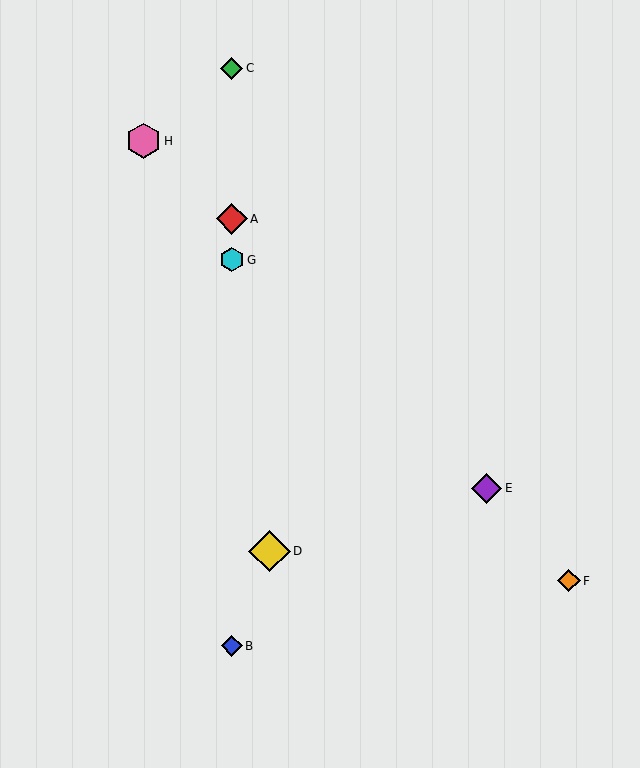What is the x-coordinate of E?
Object E is at x≈487.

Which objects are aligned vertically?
Objects A, B, C, G are aligned vertically.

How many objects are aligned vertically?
4 objects (A, B, C, G) are aligned vertically.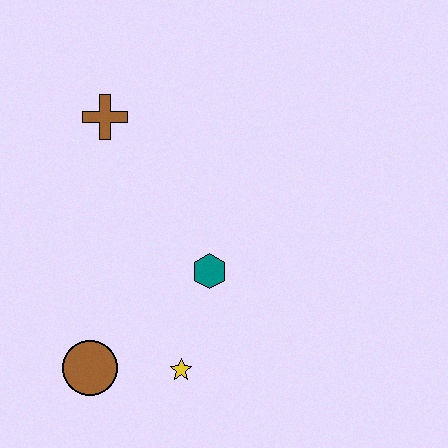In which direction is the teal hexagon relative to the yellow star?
The teal hexagon is above the yellow star.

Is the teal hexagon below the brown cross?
Yes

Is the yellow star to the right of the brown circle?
Yes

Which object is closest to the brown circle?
The yellow star is closest to the brown circle.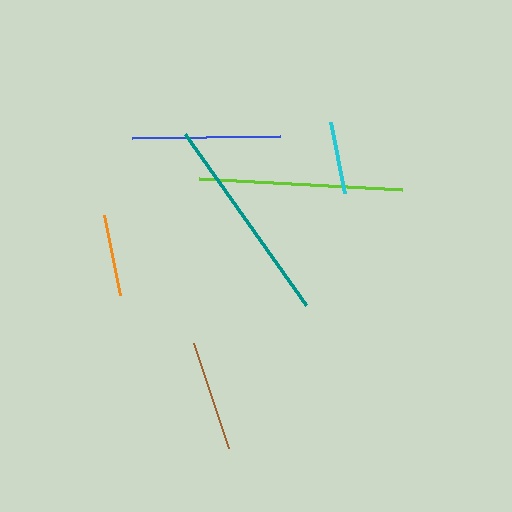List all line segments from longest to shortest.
From longest to shortest: teal, lime, blue, brown, orange, cyan.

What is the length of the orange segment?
The orange segment is approximately 82 pixels long.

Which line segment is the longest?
The teal line is the longest at approximately 210 pixels.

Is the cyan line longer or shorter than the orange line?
The orange line is longer than the cyan line.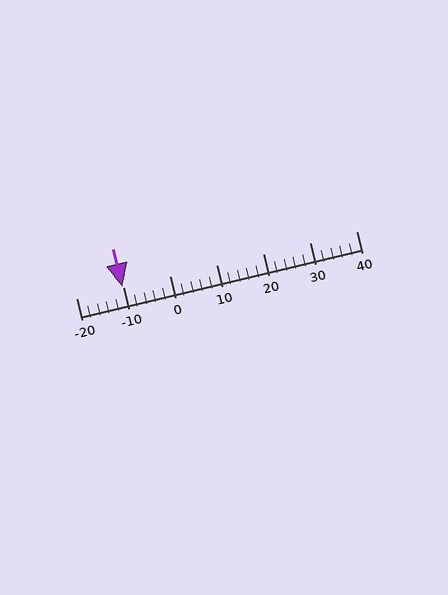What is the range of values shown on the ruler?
The ruler shows values from -20 to 40.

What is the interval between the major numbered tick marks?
The major tick marks are spaced 10 units apart.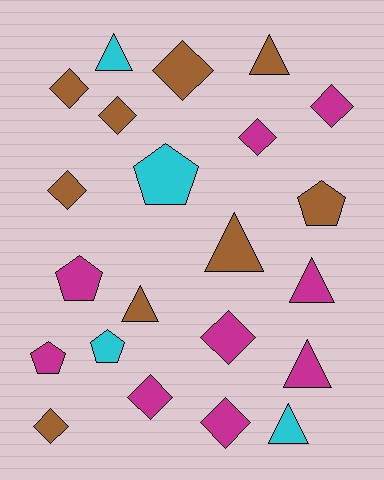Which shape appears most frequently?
Diamond, with 10 objects.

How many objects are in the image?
There are 22 objects.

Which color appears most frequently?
Magenta, with 9 objects.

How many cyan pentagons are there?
There are 2 cyan pentagons.